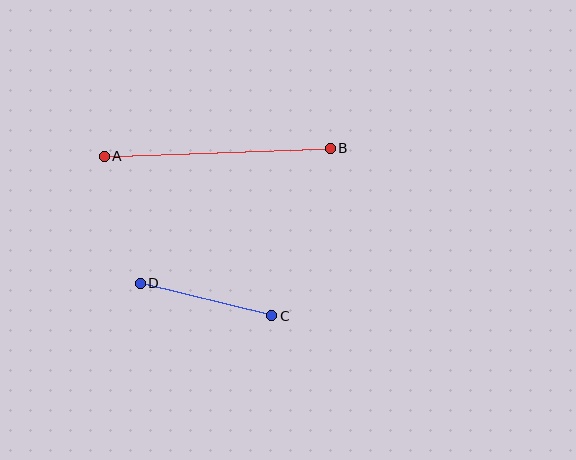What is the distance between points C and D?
The distance is approximately 135 pixels.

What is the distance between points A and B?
The distance is approximately 226 pixels.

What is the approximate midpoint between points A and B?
The midpoint is at approximately (217, 152) pixels.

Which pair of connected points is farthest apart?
Points A and B are farthest apart.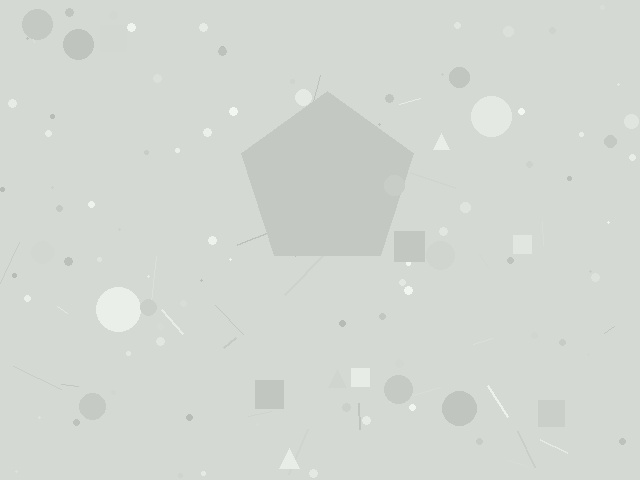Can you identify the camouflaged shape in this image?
The camouflaged shape is a pentagon.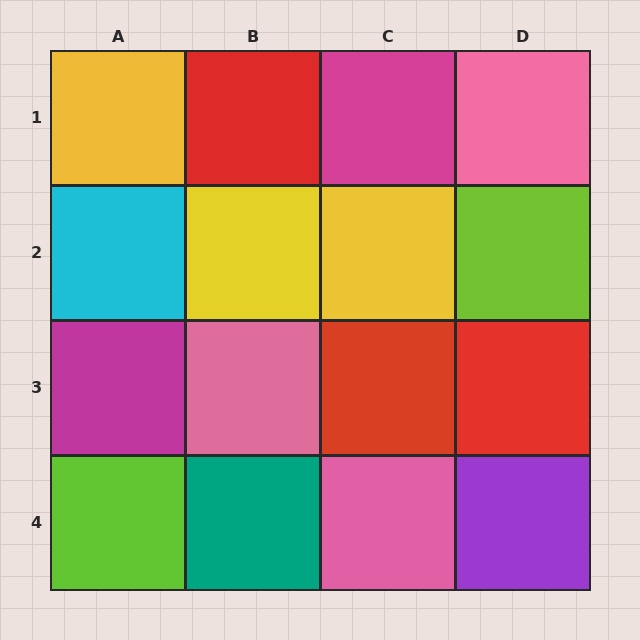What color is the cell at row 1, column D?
Pink.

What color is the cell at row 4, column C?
Pink.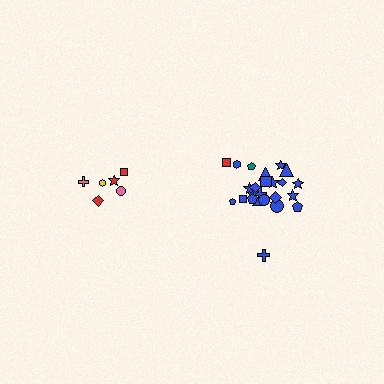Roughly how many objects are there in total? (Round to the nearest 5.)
Roughly 30 objects in total.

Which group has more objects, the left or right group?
The right group.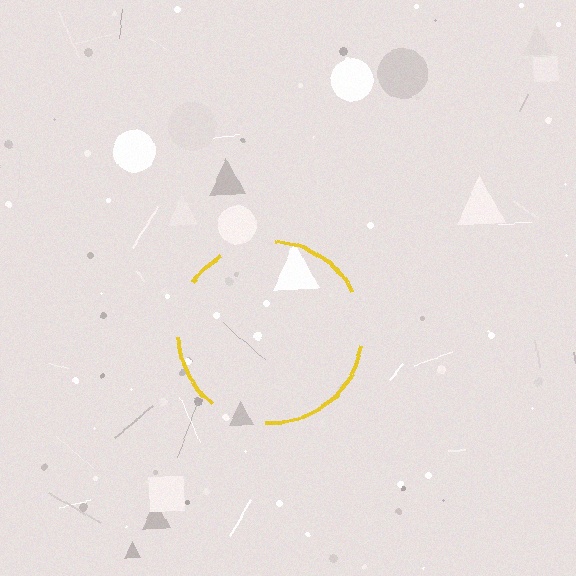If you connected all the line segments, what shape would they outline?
They would outline a circle.